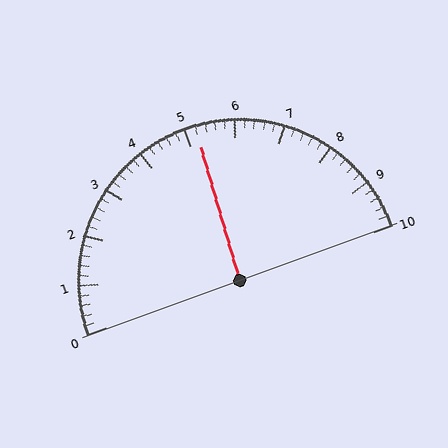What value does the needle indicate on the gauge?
The needle indicates approximately 5.2.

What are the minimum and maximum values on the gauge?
The gauge ranges from 0 to 10.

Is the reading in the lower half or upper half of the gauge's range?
The reading is in the upper half of the range (0 to 10).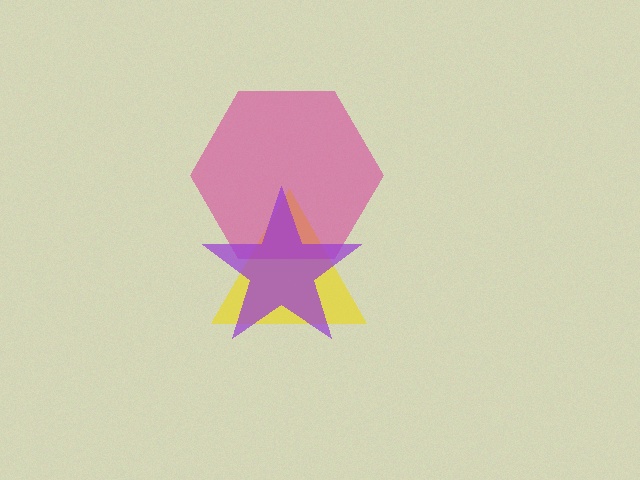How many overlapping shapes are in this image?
There are 3 overlapping shapes in the image.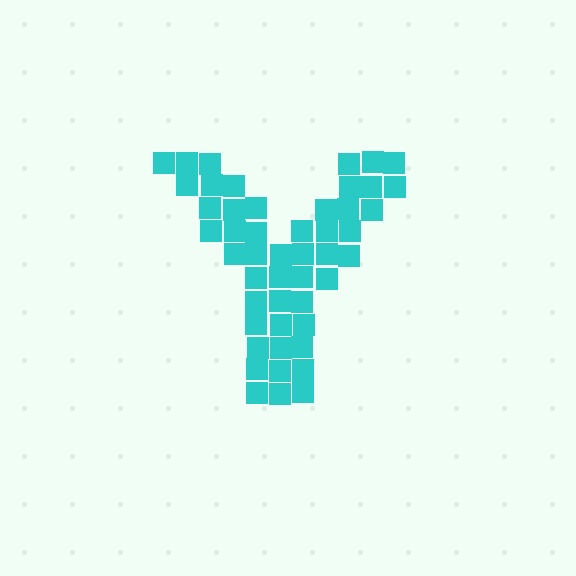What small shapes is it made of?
It is made of small squares.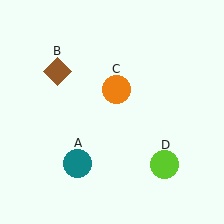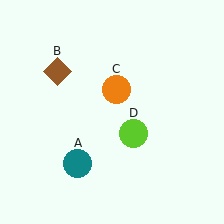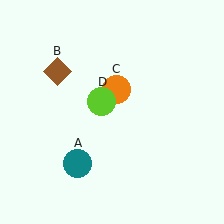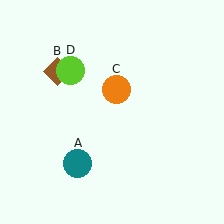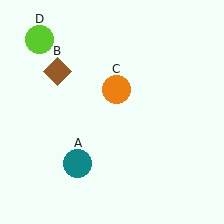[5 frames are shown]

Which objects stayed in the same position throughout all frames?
Teal circle (object A) and brown diamond (object B) and orange circle (object C) remained stationary.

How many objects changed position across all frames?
1 object changed position: lime circle (object D).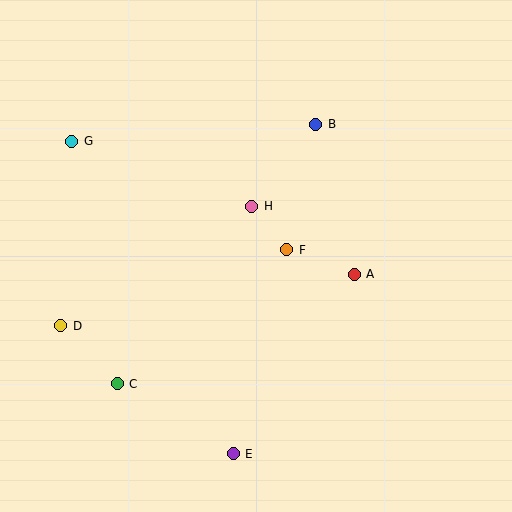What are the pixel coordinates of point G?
Point G is at (72, 141).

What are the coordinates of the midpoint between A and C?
The midpoint between A and C is at (236, 329).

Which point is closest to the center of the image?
Point F at (287, 250) is closest to the center.